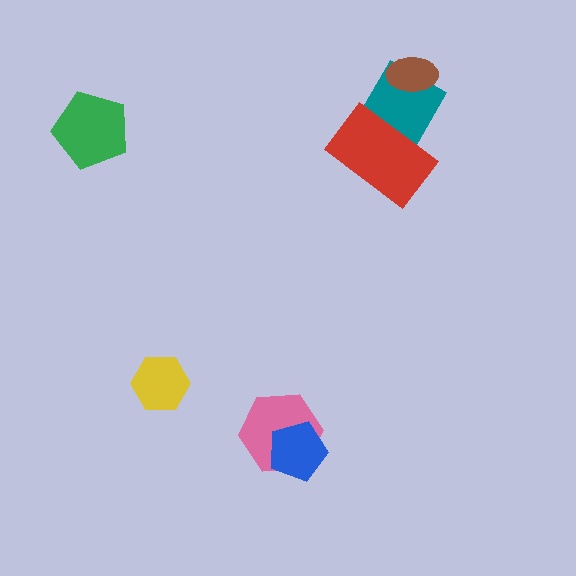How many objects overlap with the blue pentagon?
1 object overlaps with the blue pentagon.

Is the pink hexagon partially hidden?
Yes, it is partially covered by another shape.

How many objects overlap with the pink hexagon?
1 object overlaps with the pink hexagon.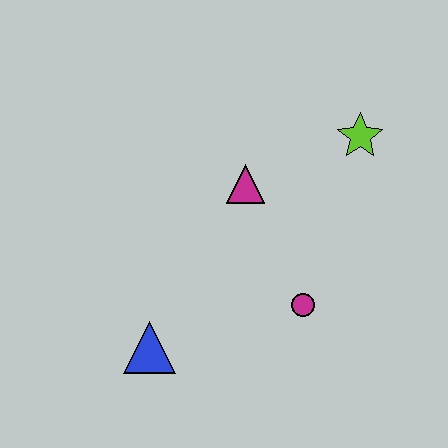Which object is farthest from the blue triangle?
The lime star is farthest from the blue triangle.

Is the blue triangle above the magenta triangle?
No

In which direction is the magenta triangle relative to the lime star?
The magenta triangle is to the left of the lime star.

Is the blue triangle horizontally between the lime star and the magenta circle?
No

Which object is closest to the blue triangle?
The magenta circle is closest to the blue triangle.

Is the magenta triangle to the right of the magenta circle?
No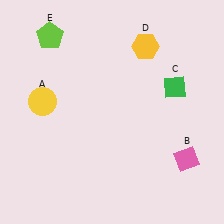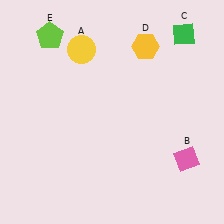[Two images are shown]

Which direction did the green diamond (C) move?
The green diamond (C) moved up.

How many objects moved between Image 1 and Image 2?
2 objects moved between the two images.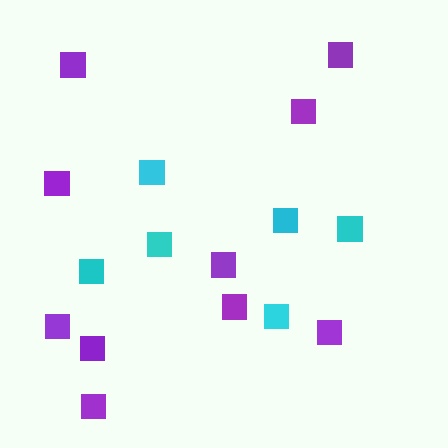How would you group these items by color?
There are 2 groups: one group of cyan squares (6) and one group of purple squares (10).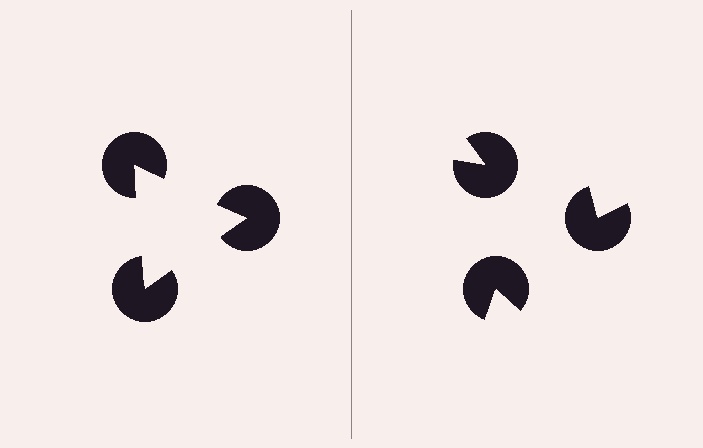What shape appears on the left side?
An illusory triangle.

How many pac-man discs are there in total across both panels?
6 — 3 on each side.